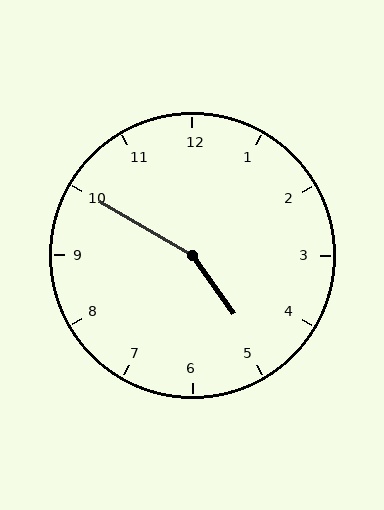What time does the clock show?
4:50.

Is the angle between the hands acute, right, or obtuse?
It is obtuse.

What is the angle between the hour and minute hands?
Approximately 155 degrees.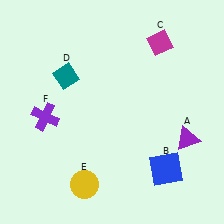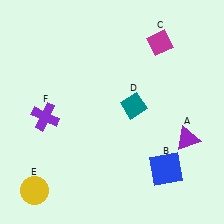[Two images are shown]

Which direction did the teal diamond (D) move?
The teal diamond (D) moved right.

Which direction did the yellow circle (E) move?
The yellow circle (E) moved left.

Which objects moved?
The objects that moved are: the teal diamond (D), the yellow circle (E).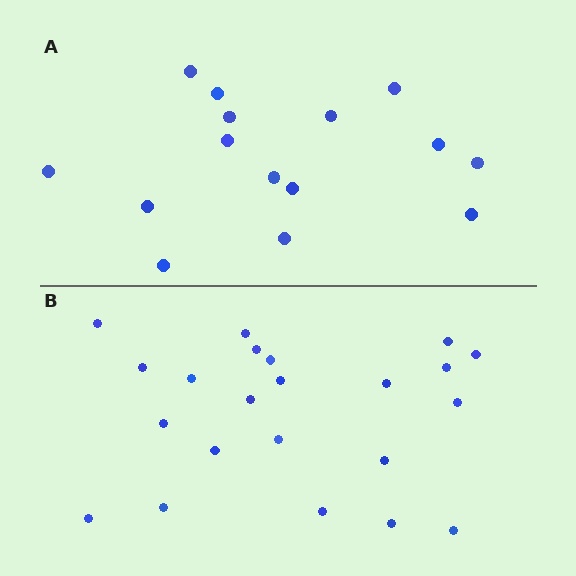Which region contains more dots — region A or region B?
Region B (the bottom region) has more dots.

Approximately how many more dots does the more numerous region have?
Region B has roughly 8 or so more dots than region A.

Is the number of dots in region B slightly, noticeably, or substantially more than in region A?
Region B has substantially more. The ratio is roughly 1.5 to 1.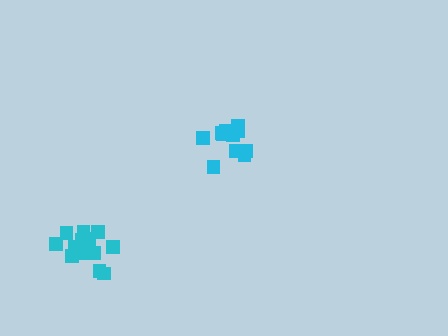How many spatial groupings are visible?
There are 2 spatial groupings.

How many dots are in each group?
Group 1: 14 dots, Group 2: 11 dots (25 total).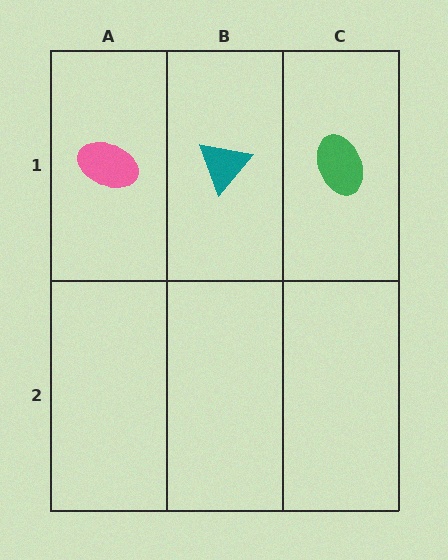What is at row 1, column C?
A green ellipse.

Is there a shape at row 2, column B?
No, that cell is empty.